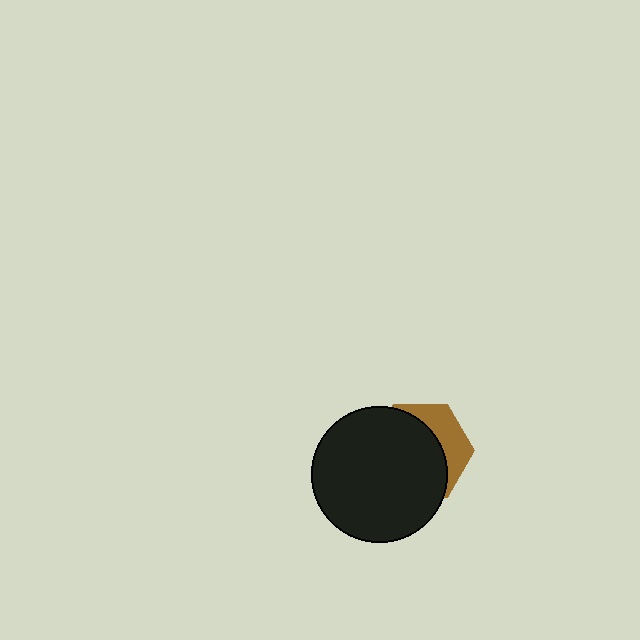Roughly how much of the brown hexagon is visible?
A small part of it is visible (roughly 32%).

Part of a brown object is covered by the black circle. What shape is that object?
It is a hexagon.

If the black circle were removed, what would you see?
You would see the complete brown hexagon.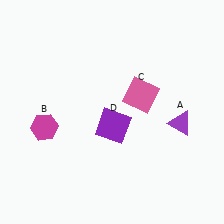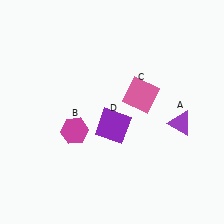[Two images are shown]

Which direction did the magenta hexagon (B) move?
The magenta hexagon (B) moved right.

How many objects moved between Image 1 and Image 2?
1 object moved between the two images.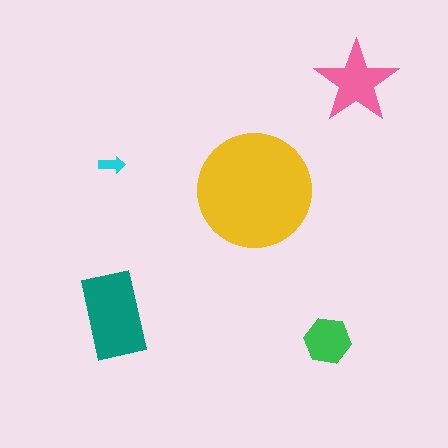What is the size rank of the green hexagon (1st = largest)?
4th.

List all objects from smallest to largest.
The cyan arrow, the green hexagon, the pink star, the teal rectangle, the yellow circle.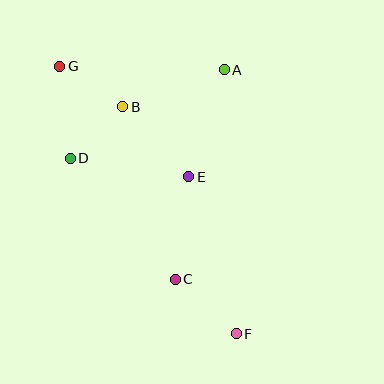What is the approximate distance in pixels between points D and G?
The distance between D and G is approximately 92 pixels.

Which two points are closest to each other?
Points B and D are closest to each other.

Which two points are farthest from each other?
Points F and G are farthest from each other.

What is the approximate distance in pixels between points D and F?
The distance between D and F is approximately 241 pixels.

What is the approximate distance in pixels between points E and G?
The distance between E and G is approximately 170 pixels.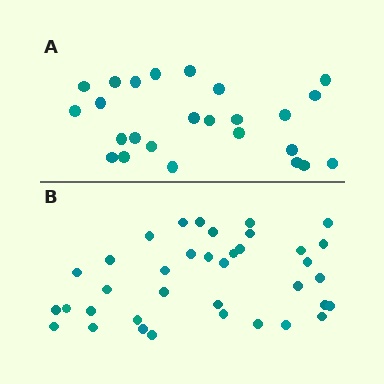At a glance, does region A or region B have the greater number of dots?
Region B (the bottom region) has more dots.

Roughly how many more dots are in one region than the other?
Region B has roughly 12 or so more dots than region A.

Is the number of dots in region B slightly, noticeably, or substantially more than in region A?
Region B has substantially more. The ratio is roughly 1.5 to 1.